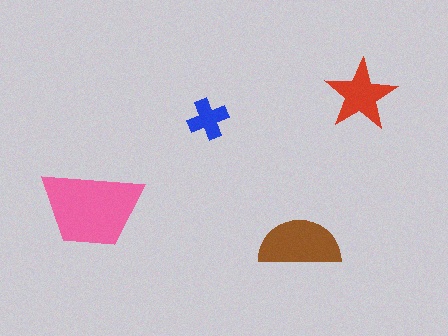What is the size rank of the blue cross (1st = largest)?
4th.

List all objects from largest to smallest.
The pink trapezoid, the brown semicircle, the red star, the blue cross.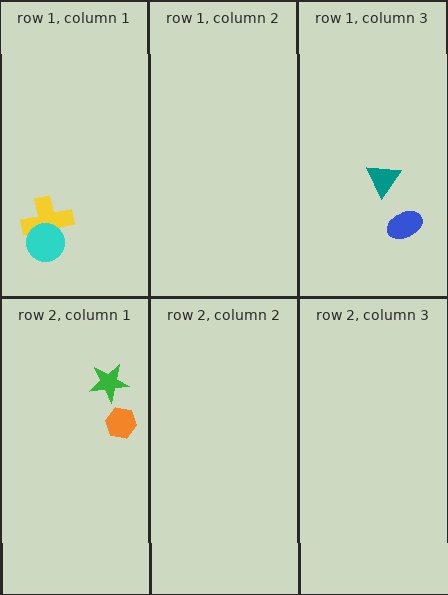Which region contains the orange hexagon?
The row 2, column 1 region.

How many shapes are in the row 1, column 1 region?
2.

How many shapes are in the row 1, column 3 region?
2.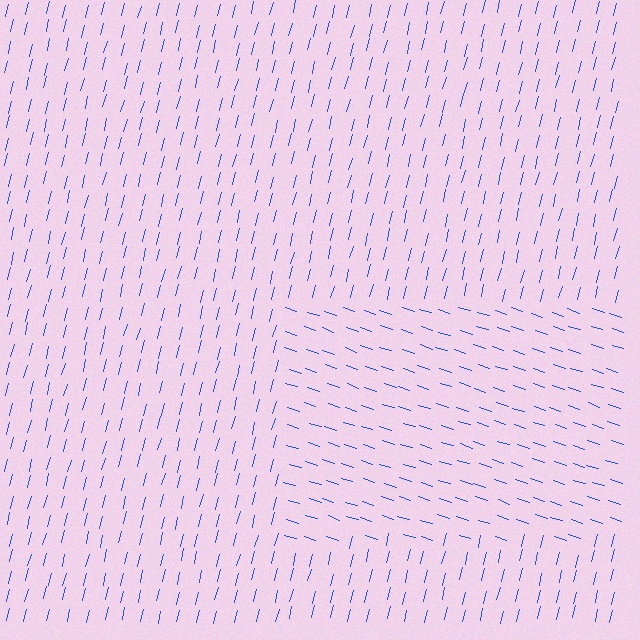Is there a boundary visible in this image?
Yes, there is a texture boundary formed by a change in line orientation.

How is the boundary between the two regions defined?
The boundary is defined purely by a change in line orientation (approximately 86 degrees difference). All lines are the same color and thickness.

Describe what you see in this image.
The image is filled with small blue line segments. A rectangle region in the image has lines oriented differently from the surrounding lines, creating a visible texture boundary.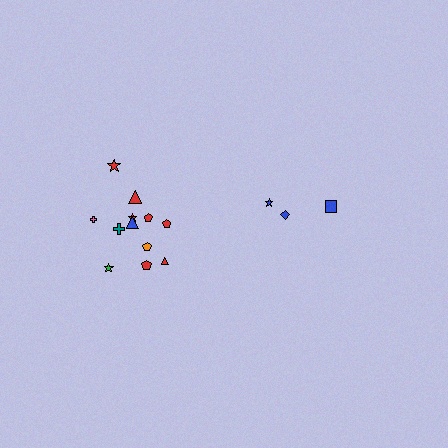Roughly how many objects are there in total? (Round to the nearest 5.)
Roughly 15 objects in total.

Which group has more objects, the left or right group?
The left group.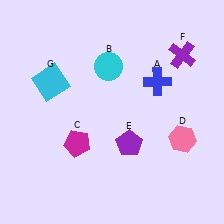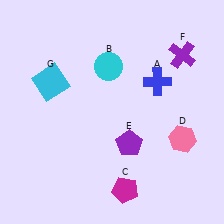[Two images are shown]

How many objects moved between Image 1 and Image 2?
1 object moved between the two images.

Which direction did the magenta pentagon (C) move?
The magenta pentagon (C) moved right.